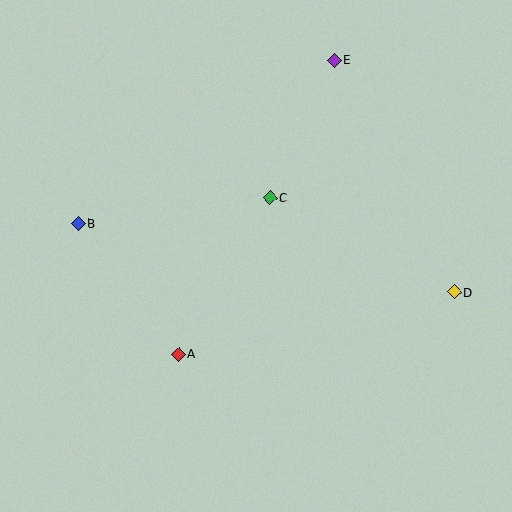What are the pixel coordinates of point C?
Point C is at (270, 198).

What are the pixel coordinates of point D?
Point D is at (454, 292).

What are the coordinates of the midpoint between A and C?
The midpoint between A and C is at (224, 276).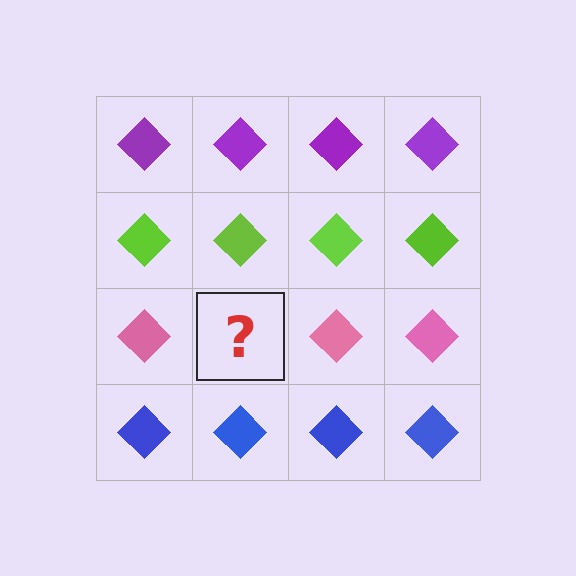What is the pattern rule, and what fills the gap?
The rule is that each row has a consistent color. The gap should be filled with a pink diamond.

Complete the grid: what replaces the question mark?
The question mark should be replaced with a pink diamond.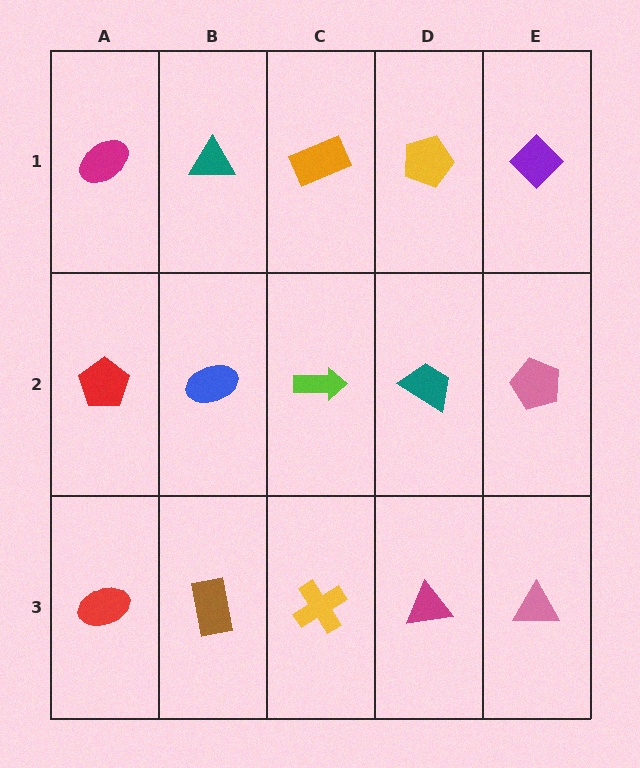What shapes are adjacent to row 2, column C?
An orange rectangle (row 1, column C), a yellow cross (row 3, column C), a blue ellipse (row 2, column B), a teal trapezoid (row 2, column D).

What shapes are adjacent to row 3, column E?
A pink pentagon (row 2, column E), a magenta triangle (row 3, column D).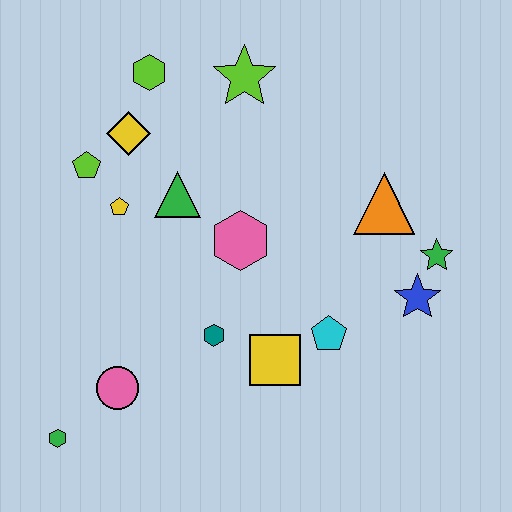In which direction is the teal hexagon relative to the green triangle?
The teal hexagon is below the green triangle.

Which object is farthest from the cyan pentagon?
The lime hexagon is farthest from the cyan pentagon.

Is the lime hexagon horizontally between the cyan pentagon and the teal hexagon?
No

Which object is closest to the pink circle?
The green hexagon is closest to the pink circle.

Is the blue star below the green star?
Yes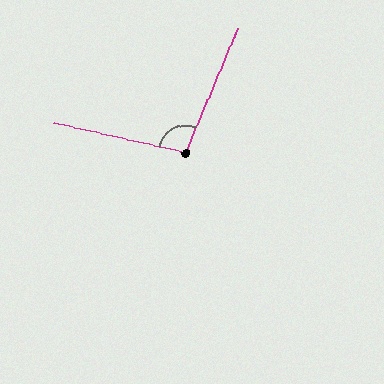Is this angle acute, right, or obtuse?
It is obtuse.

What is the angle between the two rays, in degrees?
Approximately 100 degrees.